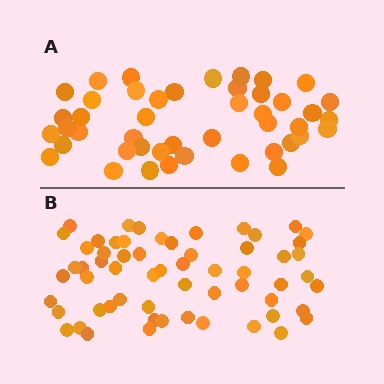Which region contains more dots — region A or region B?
Region B (the bottom region) has more dots.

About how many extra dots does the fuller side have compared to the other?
Region B has approximately 15 more dots than region A.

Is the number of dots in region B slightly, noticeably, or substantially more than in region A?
Region B has noticeably more, but not dramatically so. The ratio is roughly 1.3 to 1.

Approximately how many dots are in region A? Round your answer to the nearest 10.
About 40 dots. (The exact count is 45, which rounds to 40.)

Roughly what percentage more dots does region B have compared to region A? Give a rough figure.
About 35% more.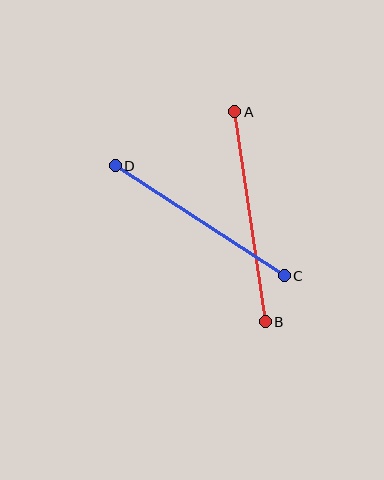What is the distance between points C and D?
The distance is approximately 202 pixels.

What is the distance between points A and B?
The distance is approximately 213 pixels.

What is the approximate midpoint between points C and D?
The midpoint is at approximately (200, 221) pixels.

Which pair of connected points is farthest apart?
Points A and B are farthest apart.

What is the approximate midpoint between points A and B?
The midpoint is at approximately (250, 217) pixels.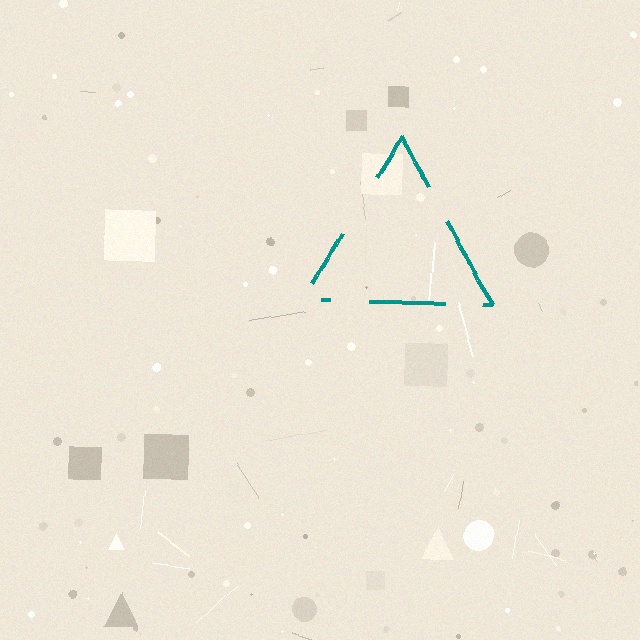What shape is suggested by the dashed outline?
The dashed outline suggests a triangle.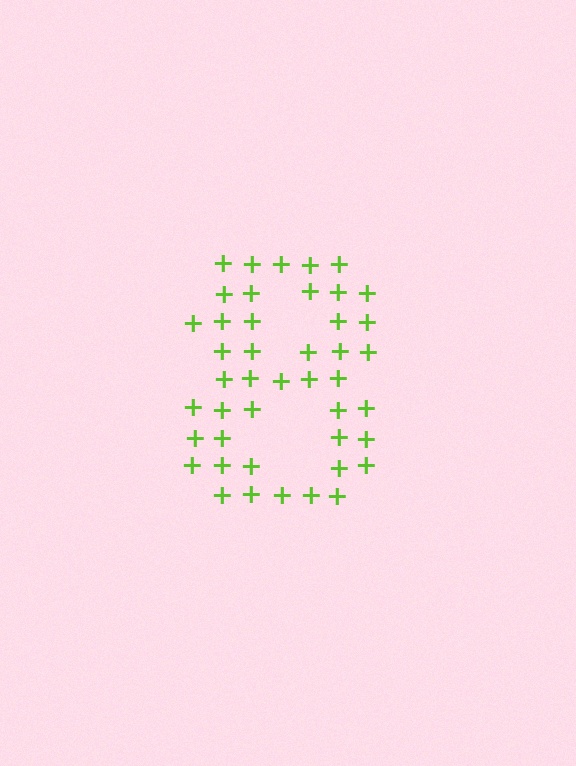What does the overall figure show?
The overall figure shows the digit 8.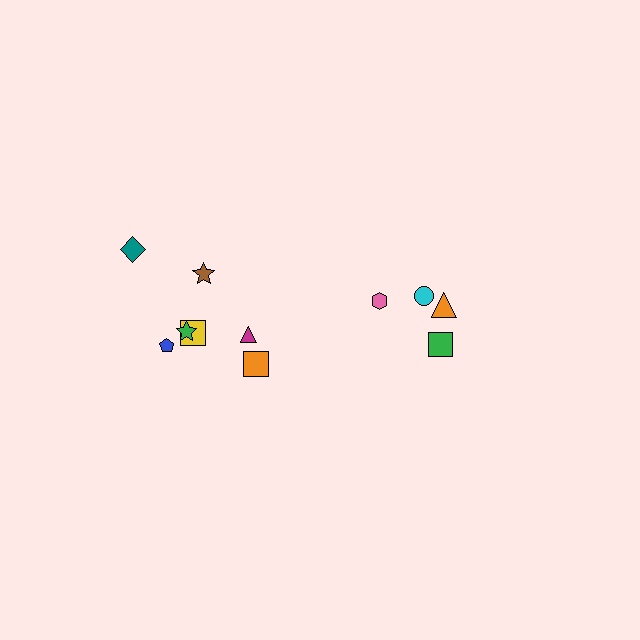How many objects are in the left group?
There are 7 objects.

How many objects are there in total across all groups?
There are 11 objects.